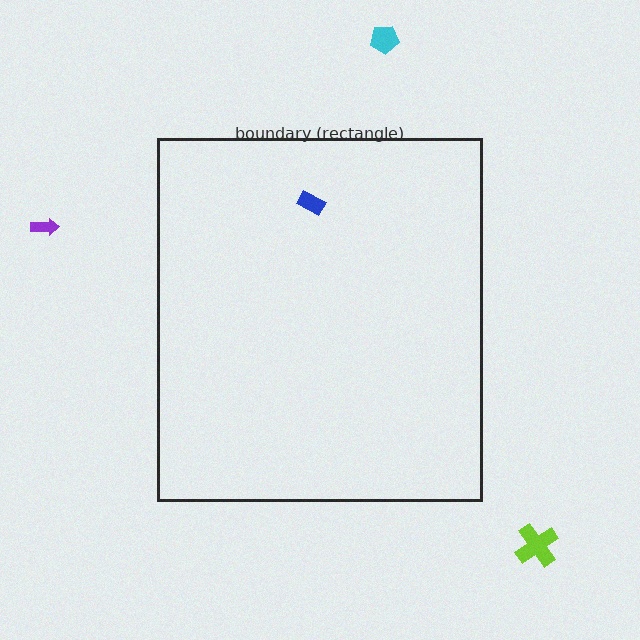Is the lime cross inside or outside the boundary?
Outside.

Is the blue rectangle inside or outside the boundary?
Inside.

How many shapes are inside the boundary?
1 inside, 3 outside.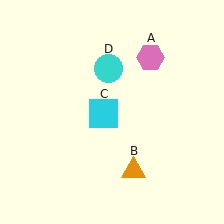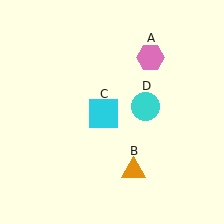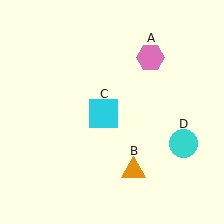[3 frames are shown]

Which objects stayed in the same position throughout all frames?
Pink hexagon (object A) and orange triangle (object B) and cyan square (object C) remained stationary.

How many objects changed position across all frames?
1 object changed position: cyan circle (object D).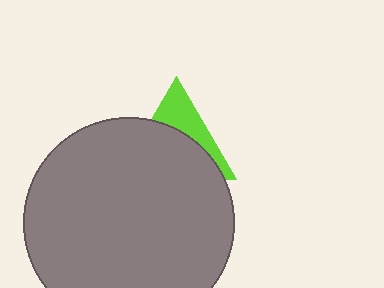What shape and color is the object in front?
The object in front is a gray circle.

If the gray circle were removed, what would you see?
You would see the complete lime triangle.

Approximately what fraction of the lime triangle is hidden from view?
Roughly 64% of the lime triangle is hidden behind the gray circle.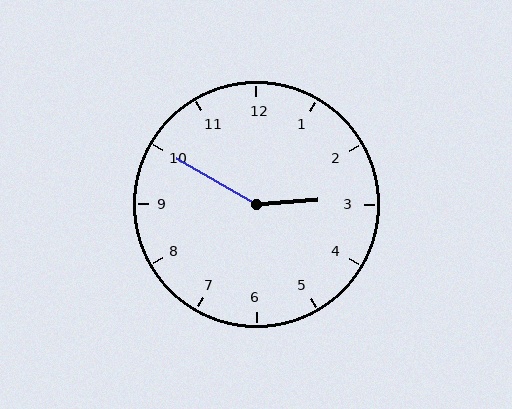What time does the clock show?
2:50.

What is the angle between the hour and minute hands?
Approximately 145 degrees.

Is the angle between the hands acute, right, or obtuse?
It is obtuse.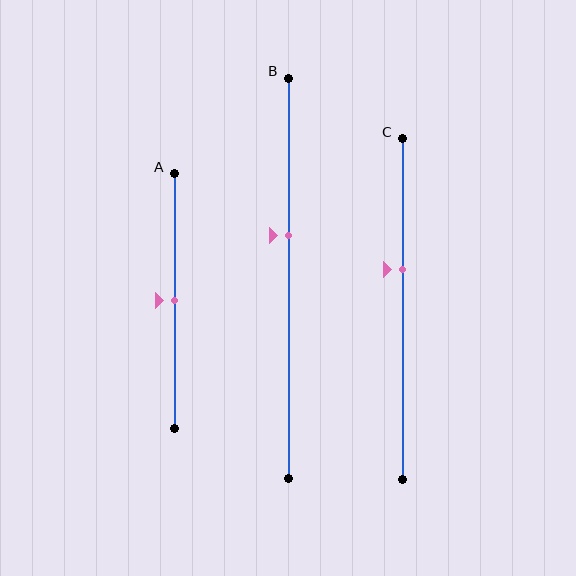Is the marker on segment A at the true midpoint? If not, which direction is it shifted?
Yes, the marker on segment A is at the true midpoint.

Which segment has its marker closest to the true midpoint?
Segment A has its marker closest to the true midpoint.